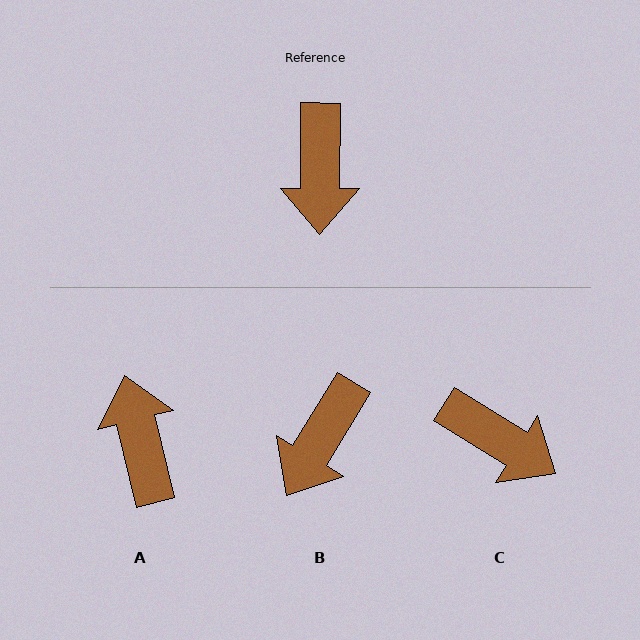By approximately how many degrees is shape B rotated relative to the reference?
Approximately 31 degrees clockwise.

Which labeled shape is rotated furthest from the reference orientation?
A, about 166 degrees away.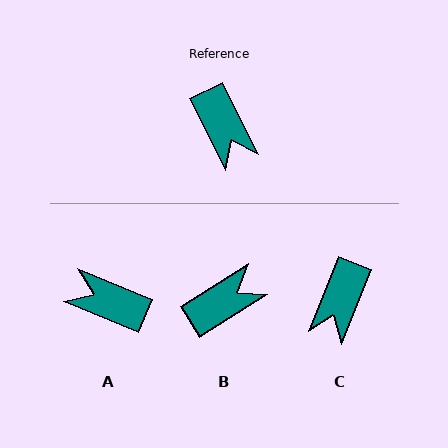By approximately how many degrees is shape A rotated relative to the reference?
Approximately 140 degrees clockwise.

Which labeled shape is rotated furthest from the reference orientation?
A, about 140 degrees away.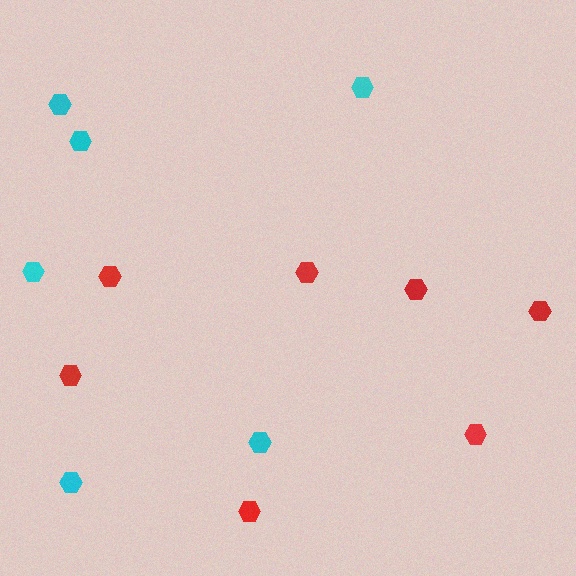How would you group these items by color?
There are 2 groups: one group of cyan hexagons (6) and one group of red hexagons (7).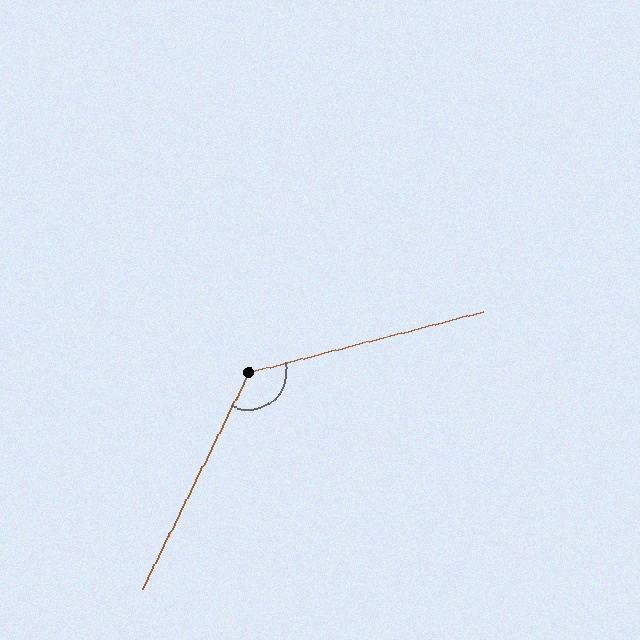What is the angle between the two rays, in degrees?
Approximately 131 degrees.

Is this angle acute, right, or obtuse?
It is obtuse.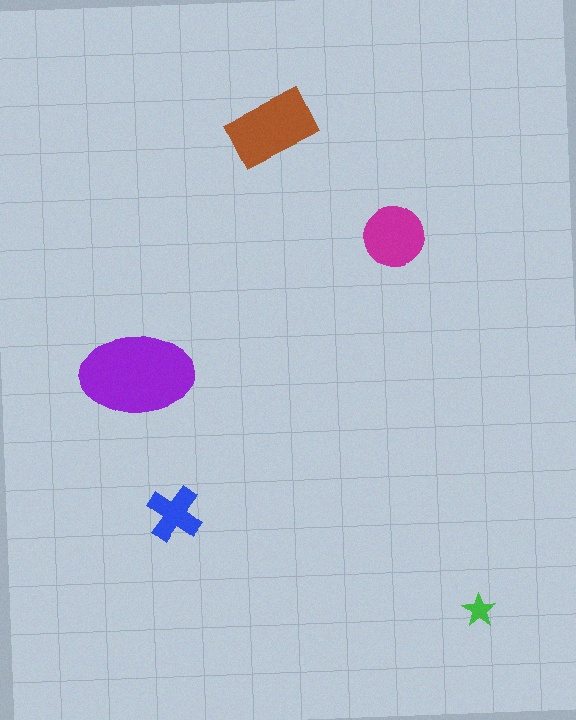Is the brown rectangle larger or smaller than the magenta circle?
Larger.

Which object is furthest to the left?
The purple ellipse is leftmost.